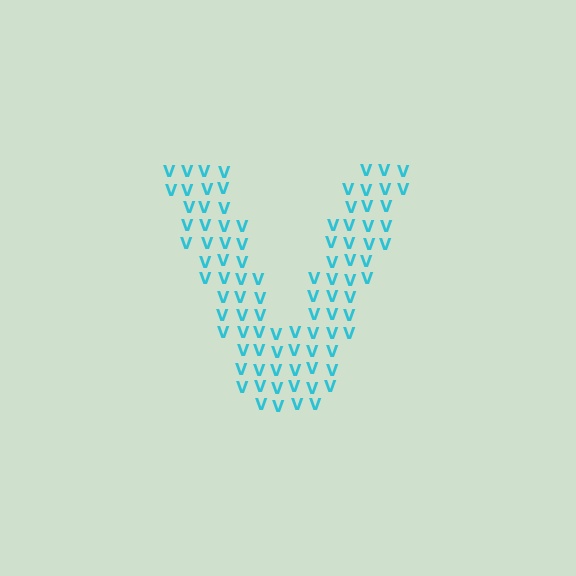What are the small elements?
The small elements are letter V's.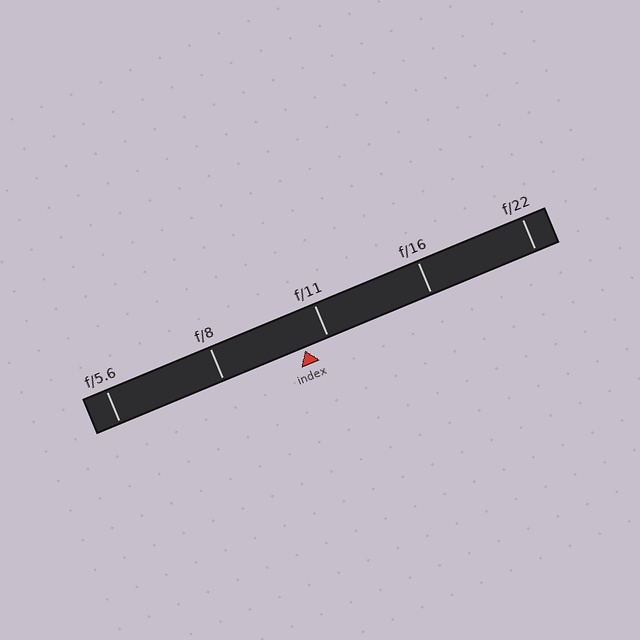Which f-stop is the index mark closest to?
The index mark is closest to f/11.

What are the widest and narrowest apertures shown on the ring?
The widest aperture shown is f/5.6 and the narrowest is f/22.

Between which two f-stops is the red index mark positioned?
The index mark is between f/8 and f/11.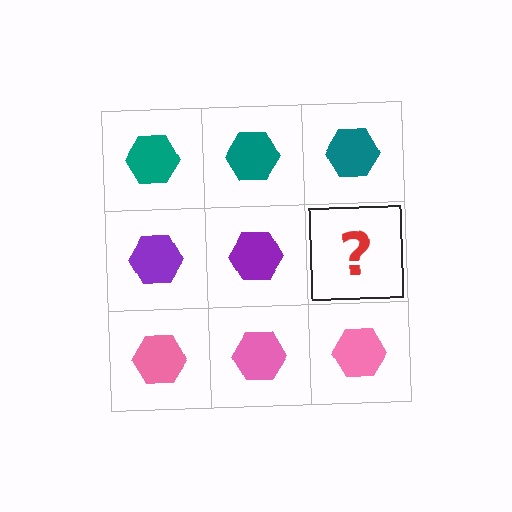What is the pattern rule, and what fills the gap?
The rule is that each row has a consistent color. The gap should be filled with a purple hexagon.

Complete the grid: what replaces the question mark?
The question mark should be replaced with a purple hexagon.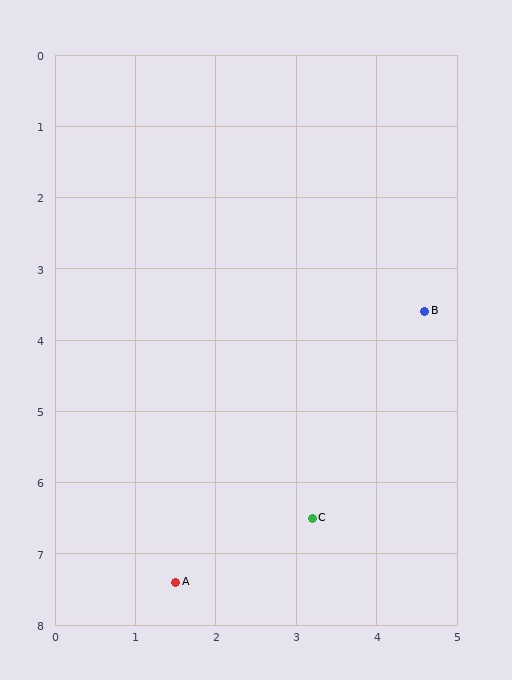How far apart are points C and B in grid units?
Points C and B are about 3.2 grid units apart.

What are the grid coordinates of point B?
Point B is at approximately (4.6, 3.6).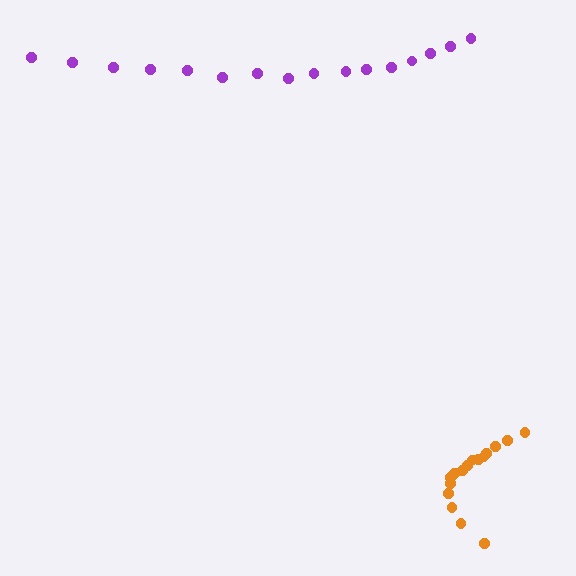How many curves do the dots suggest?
There are 2 distinct paths.